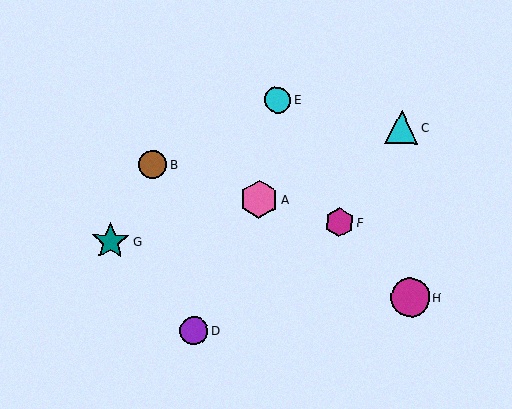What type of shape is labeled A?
Shape A is a pink hexagon.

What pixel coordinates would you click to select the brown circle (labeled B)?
Click at (153, 164) to select the brown circle B.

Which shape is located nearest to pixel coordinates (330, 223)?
The magenta hexagon (labeled F) at (339, 222) is nearest to that location.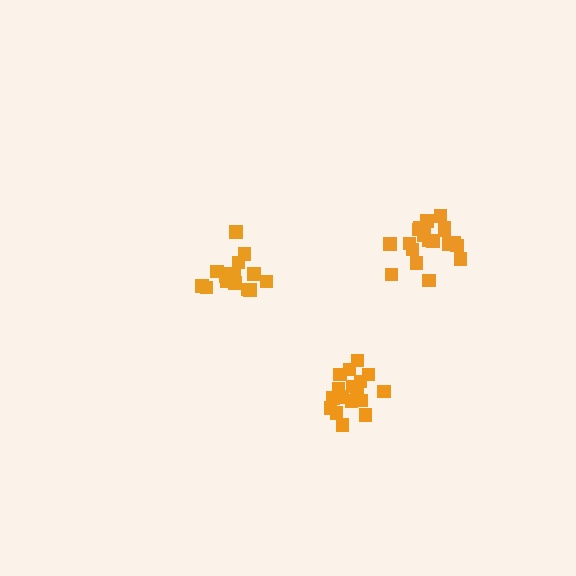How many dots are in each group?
Group 1: 15 dots, Group 2: 21 dots, Group 3: 18 dots (54 total).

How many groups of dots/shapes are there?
There are 3 groups.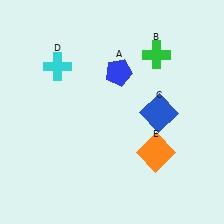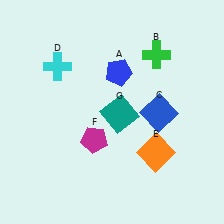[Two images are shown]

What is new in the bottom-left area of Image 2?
A magenta pentagon (F) was added in the bottom-left area of Image 2.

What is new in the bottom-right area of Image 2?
A teal square (G) was added in the bottom-right area of Image 2.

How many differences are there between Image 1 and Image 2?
There are 2 differences between the two images.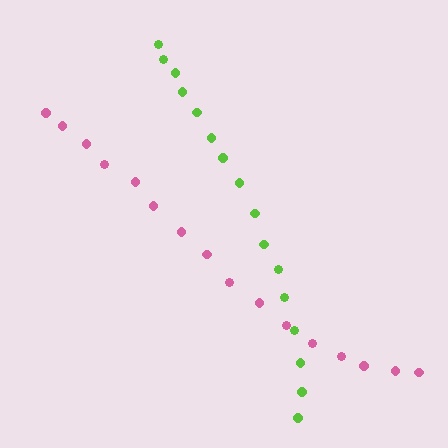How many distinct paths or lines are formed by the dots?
There are 2 distinct paths.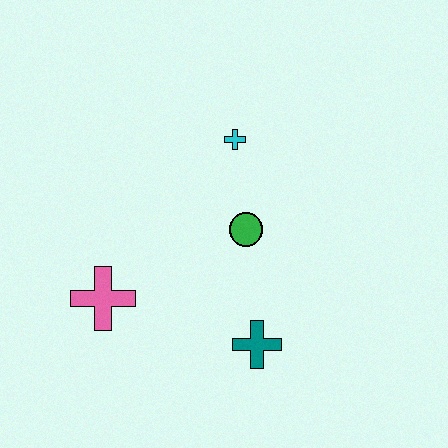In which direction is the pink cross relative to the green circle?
The pink cross is to the left of the green circle.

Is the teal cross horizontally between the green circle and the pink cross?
No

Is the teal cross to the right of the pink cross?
Yes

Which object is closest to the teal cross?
The green circle is closest to the teal cross.